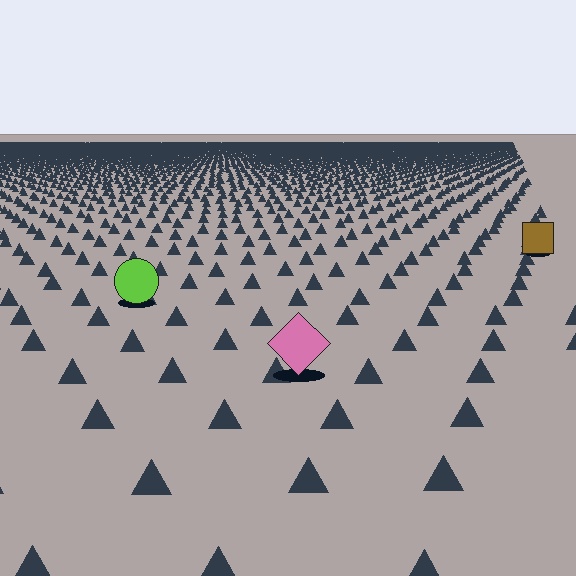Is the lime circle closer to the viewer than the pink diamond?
No. The pink diamond is closer — you can tell from the texture gradient: the ground texture is coarser near it.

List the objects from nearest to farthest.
From nearest to farthest: the pink diamond, the lime circle, the brown square.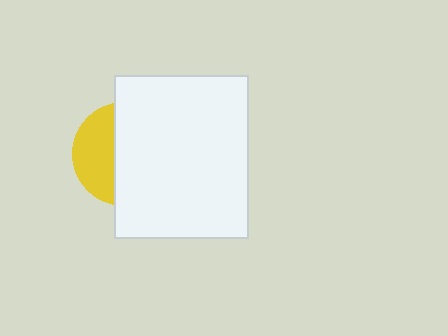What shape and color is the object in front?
The object in front is a white rectangle.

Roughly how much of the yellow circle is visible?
A small part of it is visible (roughly 37%).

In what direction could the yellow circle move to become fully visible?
The yellow circle could move left. That would shift it out from behind the white rectangle entirely.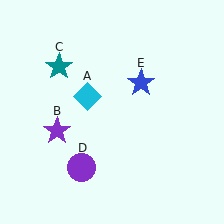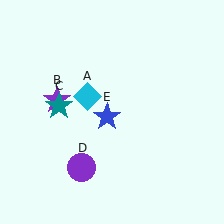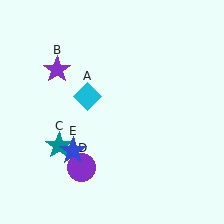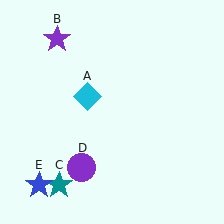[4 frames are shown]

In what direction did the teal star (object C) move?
The teal star (object C) moved down.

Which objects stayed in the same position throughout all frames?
Cyan diamond (object A) and purple circle (object D) remained stationary.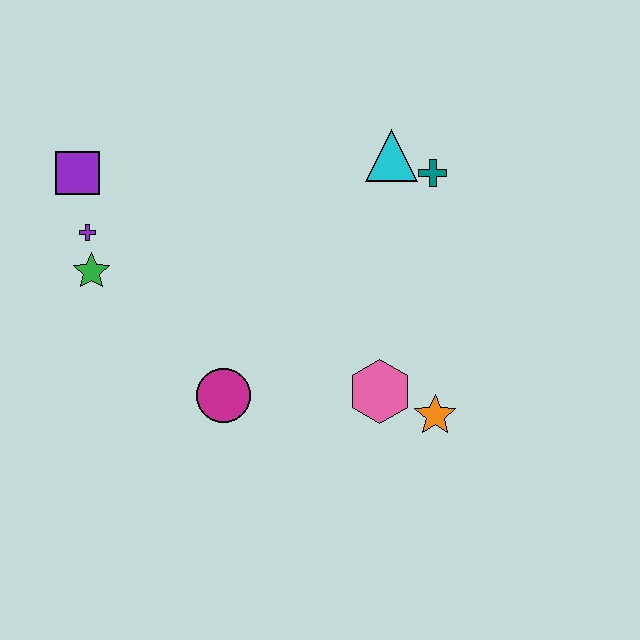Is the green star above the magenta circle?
Yes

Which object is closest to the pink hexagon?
The orange star is closest to the pink hexagon.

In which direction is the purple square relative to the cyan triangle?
The purple square is to the left of the cyan triangle.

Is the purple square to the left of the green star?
Yes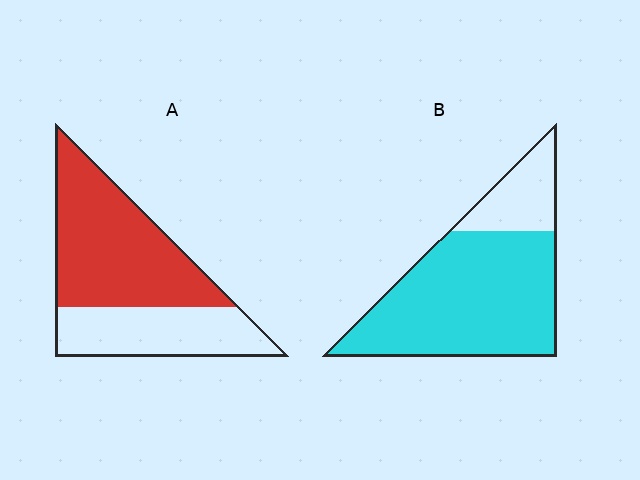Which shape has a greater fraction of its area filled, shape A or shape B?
Shape B.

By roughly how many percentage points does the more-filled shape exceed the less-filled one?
By roughly 15 percentage points (B over A).